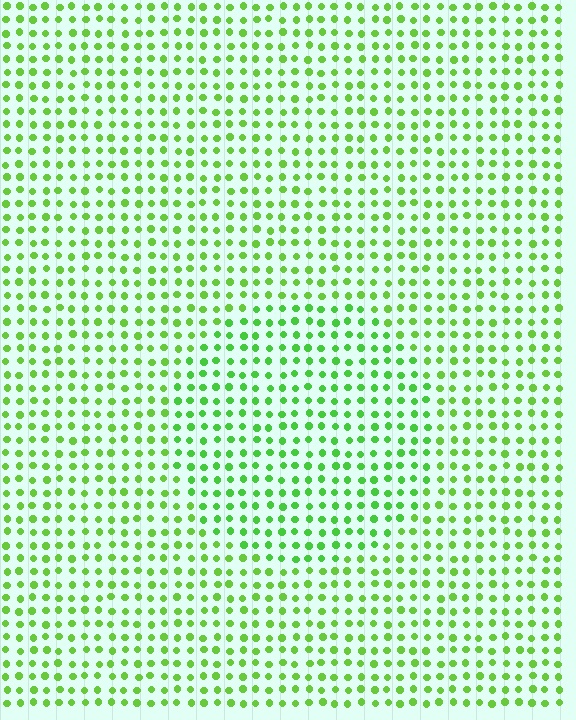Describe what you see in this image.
The image is filled with small lime elements in a uniform arrangement. A circle-shaped region is visible where the elements are tinted to a slightly different hue, forming a subtle color boundary.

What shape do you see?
I see a circle.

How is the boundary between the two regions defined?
The boundary is defined purely by a slight shift in hue (about 15 degrees). Spacing, size, and orientation are identical on both sides.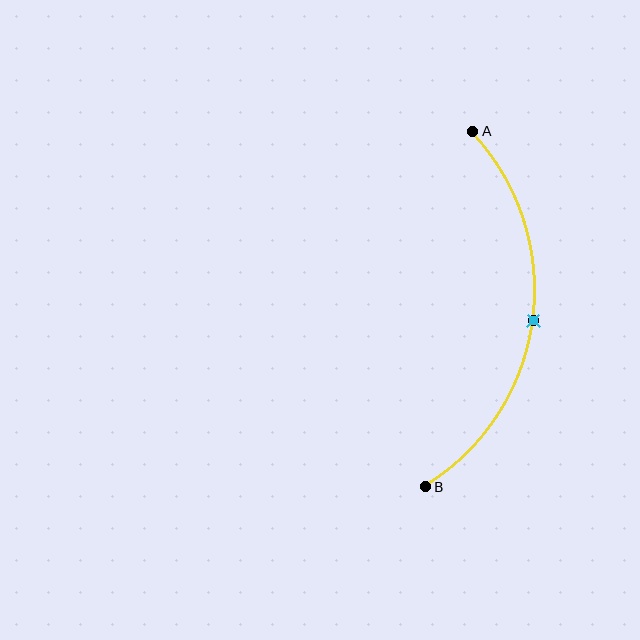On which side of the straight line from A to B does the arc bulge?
The arc bulges to the right of the straight line connecting A and B.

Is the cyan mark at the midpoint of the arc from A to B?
Yes. The cyan mark lies on the arc at equal arc-length from both A and B — it is the arc midpoint.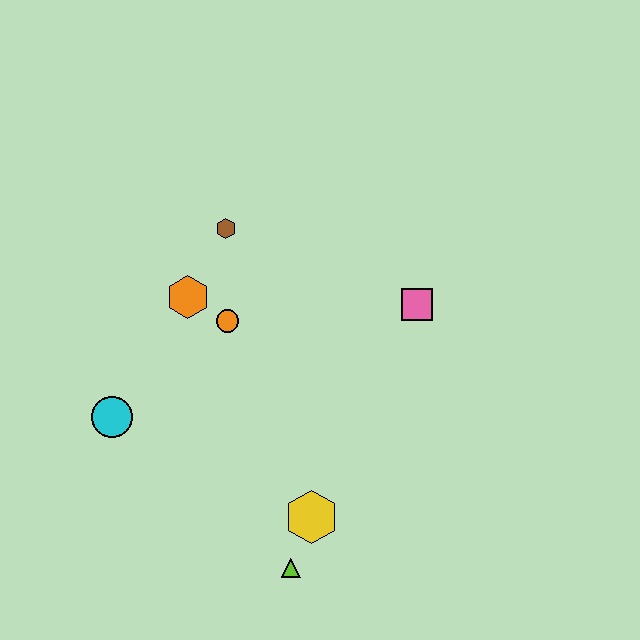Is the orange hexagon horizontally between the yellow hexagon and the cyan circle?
Yes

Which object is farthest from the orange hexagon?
The lime triangle is farthest from the orange hexagon.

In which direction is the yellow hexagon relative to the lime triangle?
The yellow hexagon is above the lime triangle.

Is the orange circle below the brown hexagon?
Yes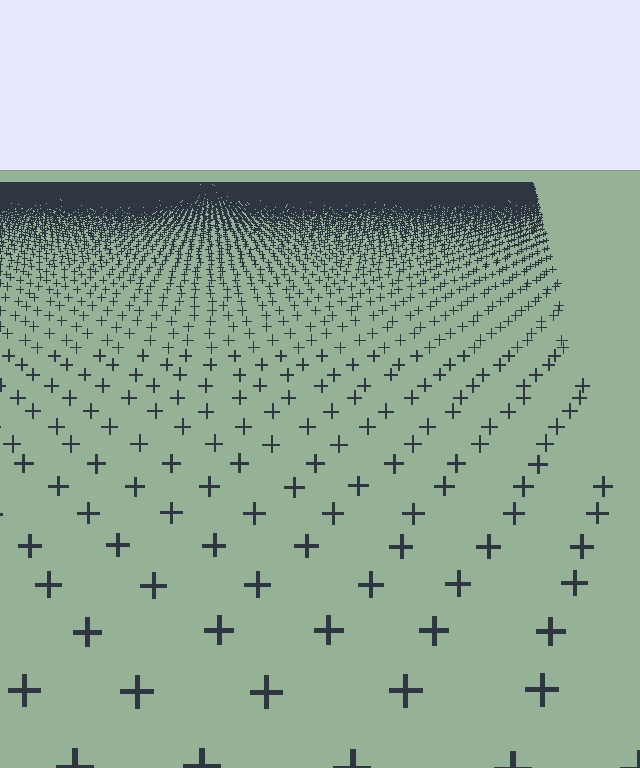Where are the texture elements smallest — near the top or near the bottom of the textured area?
Near the top.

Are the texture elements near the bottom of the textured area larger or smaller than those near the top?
Larger. Near the bottom, elements are closer to the viewer and appear at a bigger on-screen size.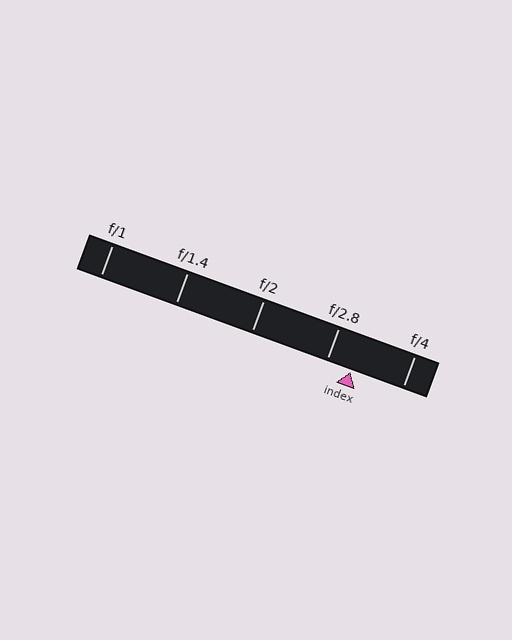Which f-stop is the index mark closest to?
The index mark is closest to f/2.8.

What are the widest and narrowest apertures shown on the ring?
The widest aperture shown is f/1 and the narrowest is f/4.